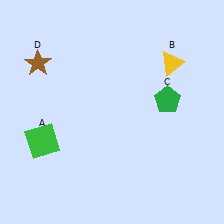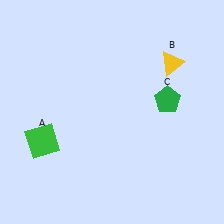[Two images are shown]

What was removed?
The brown star (D) was removed in Image 2.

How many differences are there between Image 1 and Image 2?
There is 1 difference between the two images.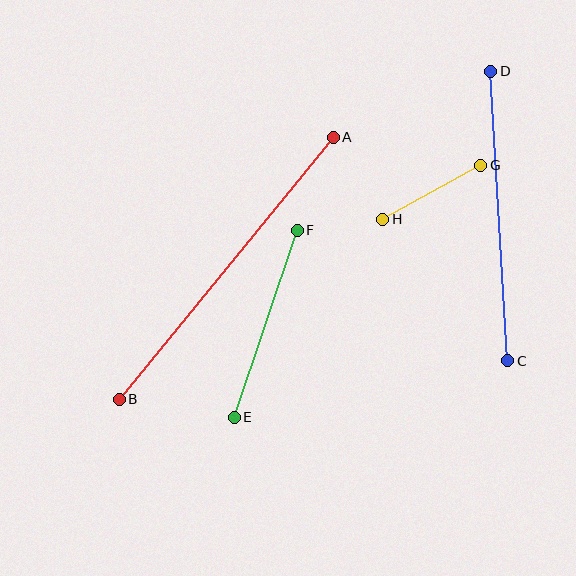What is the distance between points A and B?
The distance is approximately 339 pixels.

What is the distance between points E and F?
The distance is approximately 198 pixels.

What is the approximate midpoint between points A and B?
The midpoint is at approximately (226, 268) pixels.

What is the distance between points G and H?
The distance is approximately 112 pixels.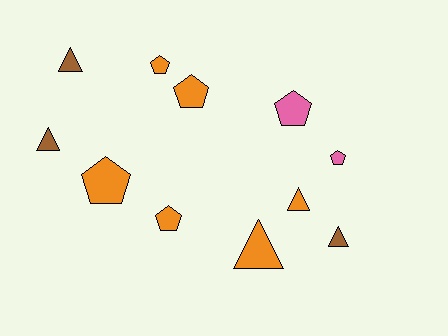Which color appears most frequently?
Orange, with 6 objects.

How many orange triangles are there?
There are 2 orange triangles.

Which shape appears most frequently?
Pentagon, with 6 objects.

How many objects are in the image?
There are 11 objects.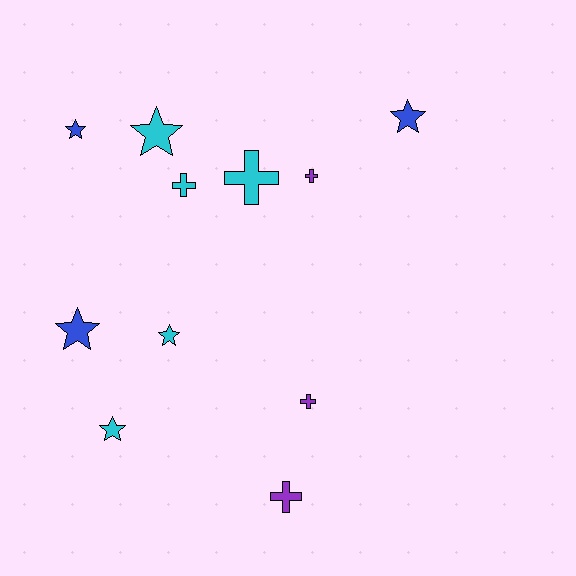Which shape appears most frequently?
Star, with 6 objects.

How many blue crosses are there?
There are no blue crosses.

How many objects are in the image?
There are 11 objects.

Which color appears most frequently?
Cyan, with 5 objects.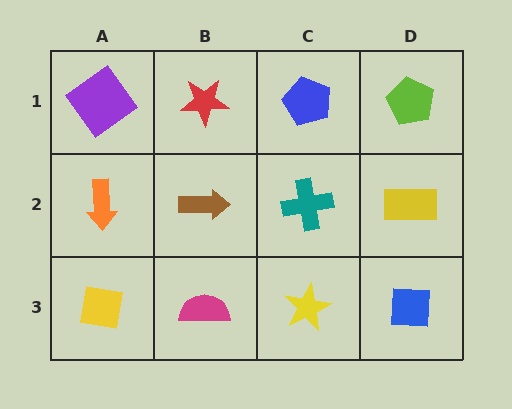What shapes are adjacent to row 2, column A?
A purple diamond (row 1, column A), a yellow square (row 3, column A), a brown arrow (row 2, column B).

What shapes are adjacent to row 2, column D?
A lime pentagon (row 1, column D), a blue square (row 3, column D), a teal cross (row 2, column C).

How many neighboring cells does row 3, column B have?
3.